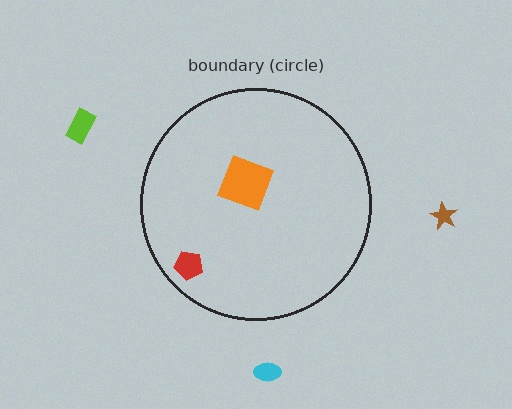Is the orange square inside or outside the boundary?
Inside.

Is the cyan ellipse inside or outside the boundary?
Outside.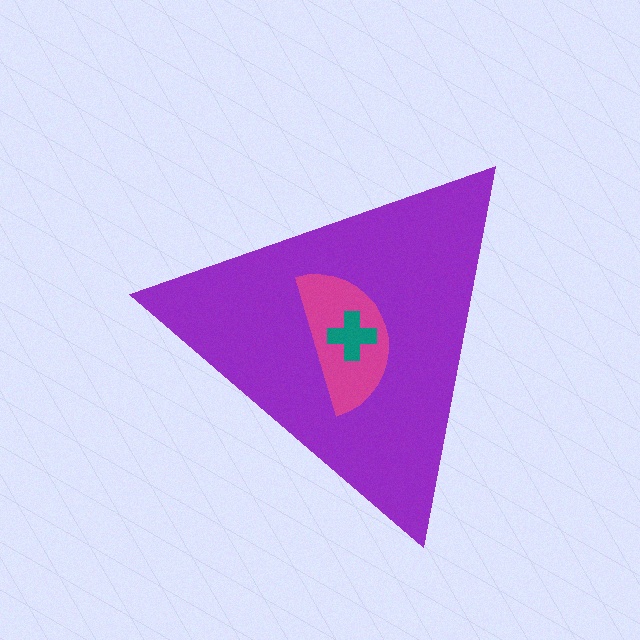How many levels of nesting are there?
3.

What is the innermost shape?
The teal cross.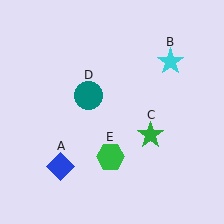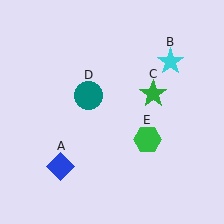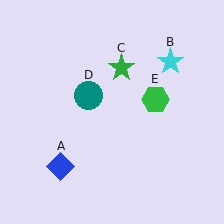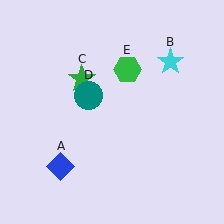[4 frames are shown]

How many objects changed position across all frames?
2 objects changed position: green star (object C), green hexagon (object E).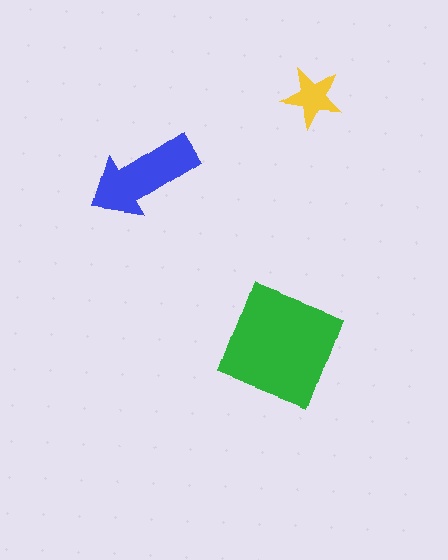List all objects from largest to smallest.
The green square, the blue arrow, the yellow star.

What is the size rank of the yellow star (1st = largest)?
3rd.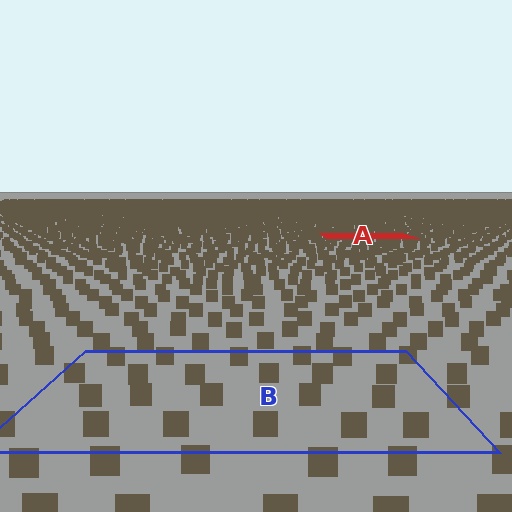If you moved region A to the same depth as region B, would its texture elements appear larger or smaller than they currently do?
They would appear larger. At a closer depth, the same texture elements are projected at a bigger on-screen size.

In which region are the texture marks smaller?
The texture marks are smaller in region A, because it is farther away.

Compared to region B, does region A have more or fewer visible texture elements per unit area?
Region A has more texture elements per unit area — they are packed more densely because it is farther away.